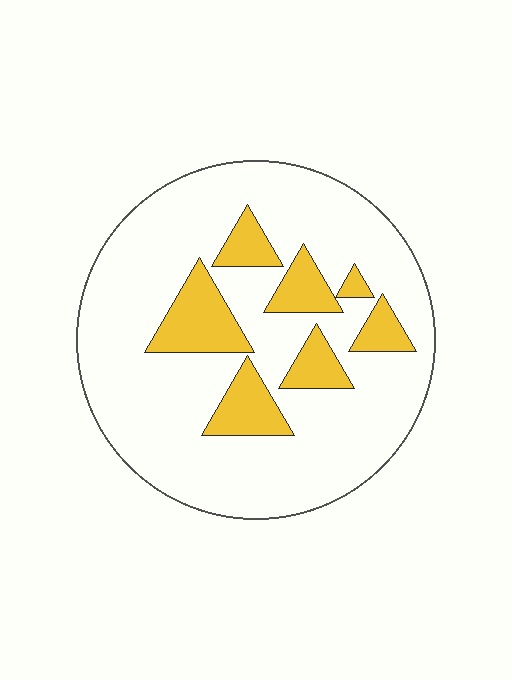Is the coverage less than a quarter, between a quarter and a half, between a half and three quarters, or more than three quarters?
Less than a quarter.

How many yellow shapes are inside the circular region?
7.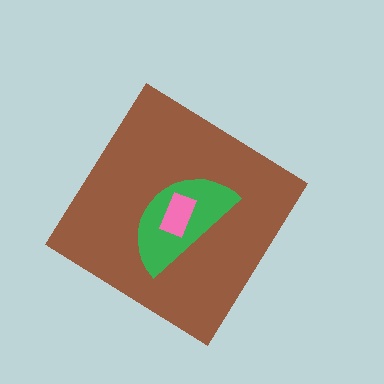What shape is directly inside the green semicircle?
The pink rectangle.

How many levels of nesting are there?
3.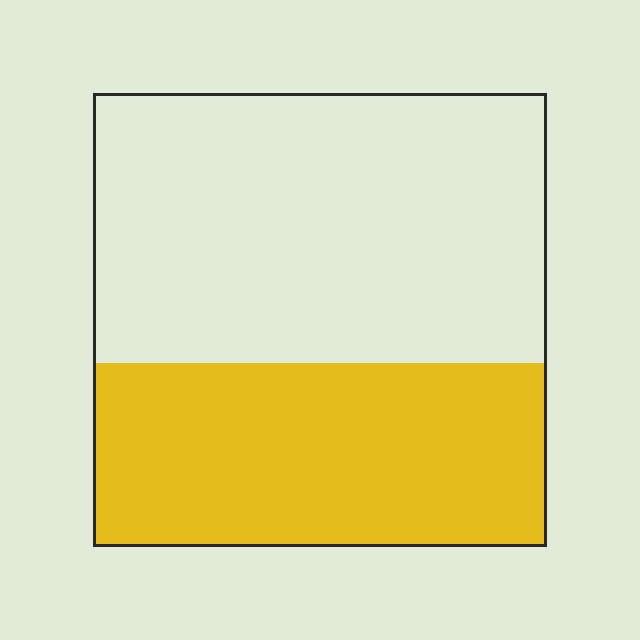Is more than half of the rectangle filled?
No.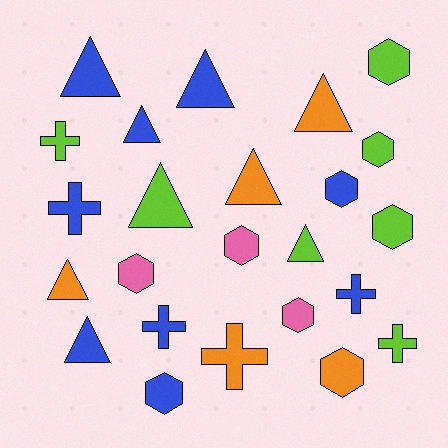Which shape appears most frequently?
Triangle, with 9 objects.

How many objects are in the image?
There are 24 objects.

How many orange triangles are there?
There are 3 orange triangles.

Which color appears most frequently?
Blue, with 9 objects.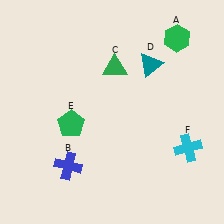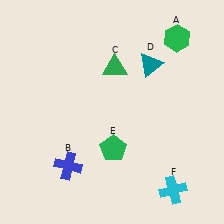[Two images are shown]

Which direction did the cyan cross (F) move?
The cyan cross (F) moved down.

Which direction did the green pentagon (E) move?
The green pentagon (E) moved right.